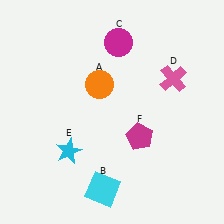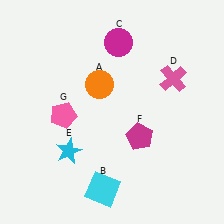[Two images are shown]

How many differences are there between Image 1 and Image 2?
There is 1 difference between the two images.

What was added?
A pink pentagon (G) was added in Image 2.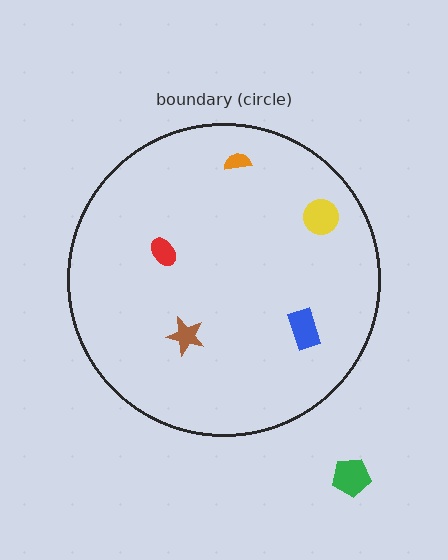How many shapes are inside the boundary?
5 inside, 1 outside.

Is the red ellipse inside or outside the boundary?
Inside.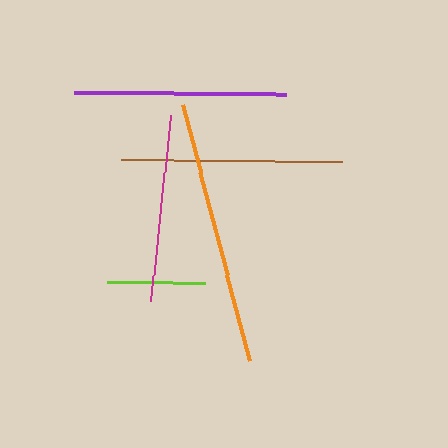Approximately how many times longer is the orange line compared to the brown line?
The orange line is approximately 1.2 times the length of the brown line.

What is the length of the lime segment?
The lime segment is approximately 98 pixels long.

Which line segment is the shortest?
The lime line is the shortest at approximately 98 pixels.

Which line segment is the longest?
The orange line is the longest at approximately 266 pixels.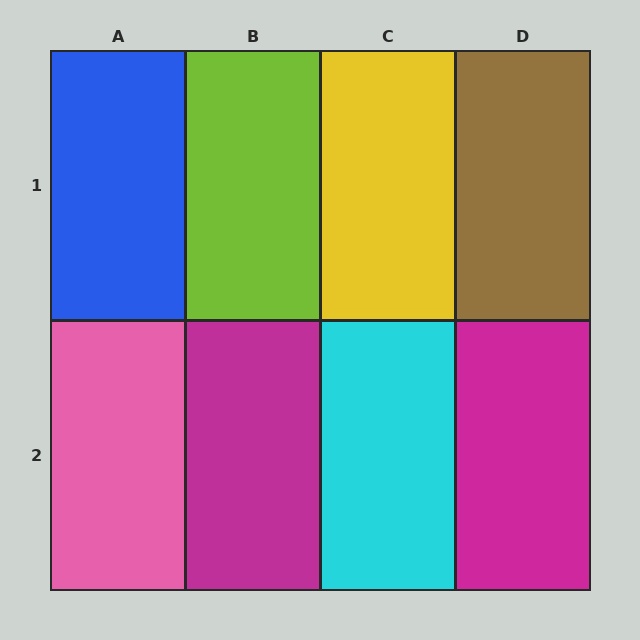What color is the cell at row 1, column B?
Lime.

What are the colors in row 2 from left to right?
Pink, magenta, cyan, magenta.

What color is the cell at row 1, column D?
Brown.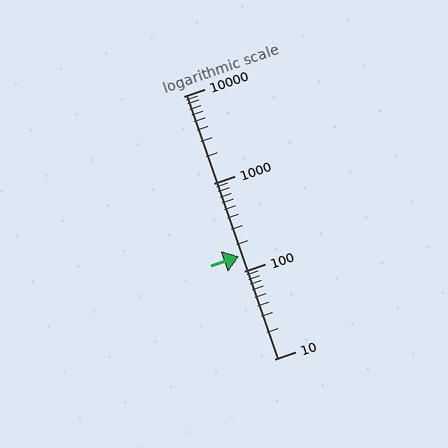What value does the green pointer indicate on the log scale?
The pointer indicates approximately 150.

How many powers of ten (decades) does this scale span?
The scale spans 3 decades, from 10 to 10000.